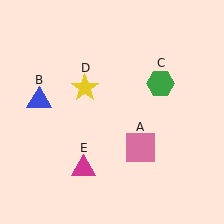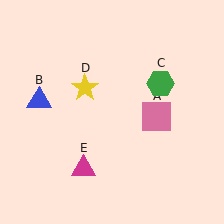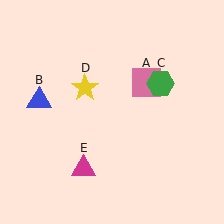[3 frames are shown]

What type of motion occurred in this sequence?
The pink square (object A) rotated counterclockwise around the center of the scene.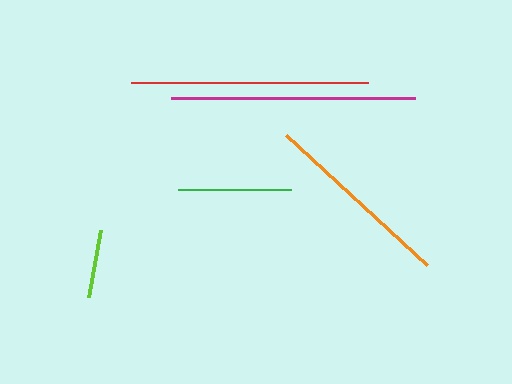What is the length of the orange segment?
The orange segment is approximately 191 pixels long.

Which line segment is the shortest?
The lime line is the shortest at approximately 68 pixels.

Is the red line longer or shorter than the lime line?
The red line is longer than the lime line.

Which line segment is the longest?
The magenta line is the longest at approximately 244 pixels.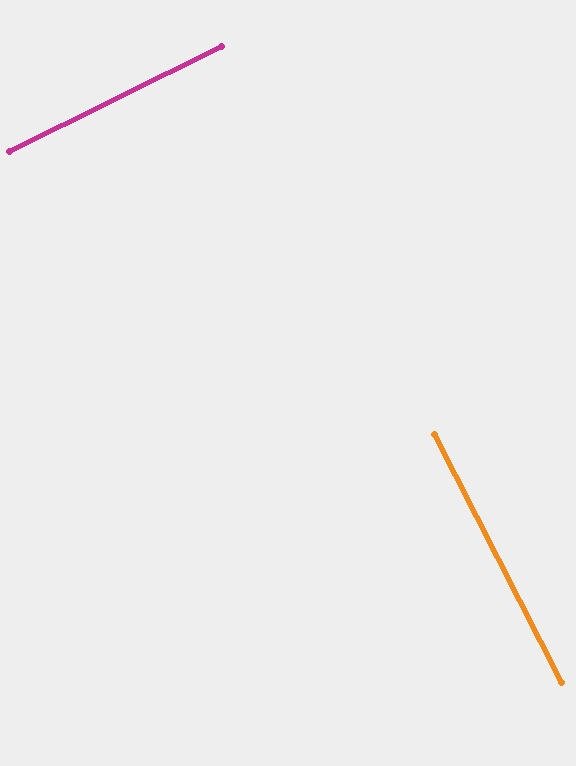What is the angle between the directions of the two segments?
Approximately 89 degrees.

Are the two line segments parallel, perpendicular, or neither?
Perpendicular — they meet at approximately 89°.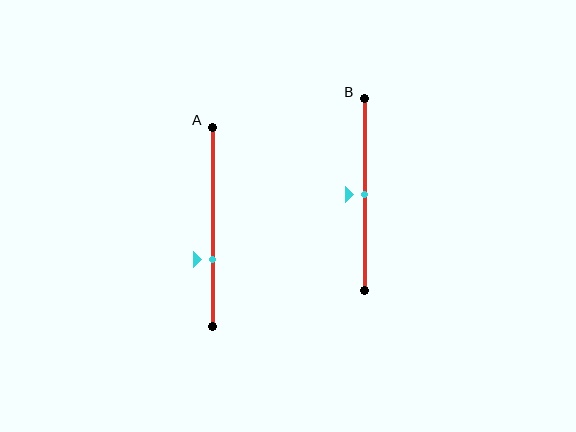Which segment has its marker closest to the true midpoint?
Segment B has its marker closest to the true midpoint.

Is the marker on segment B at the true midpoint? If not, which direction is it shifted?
Yes, the marker on segment B is at the true midpoint.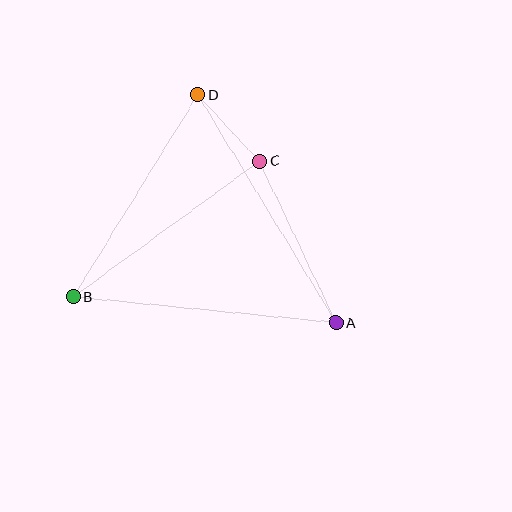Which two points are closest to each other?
Points C and D are closest to each other.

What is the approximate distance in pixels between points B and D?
The distance between B and D is approximately 237 pixels.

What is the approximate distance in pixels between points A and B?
The distance between A and B is approximately 264 pixels.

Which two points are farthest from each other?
Points A and D are farthest from each other.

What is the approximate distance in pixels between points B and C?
The distance between B and C is approximately 230 pixels.